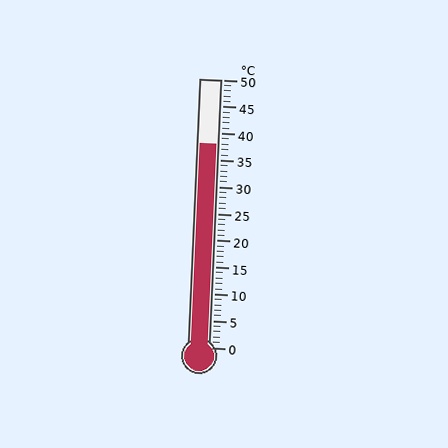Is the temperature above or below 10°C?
The temperature is above 10°C.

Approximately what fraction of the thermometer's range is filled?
The thermometer is filled to approximately 75% of its range.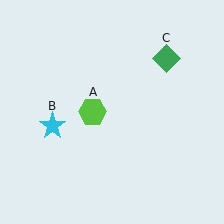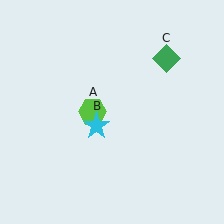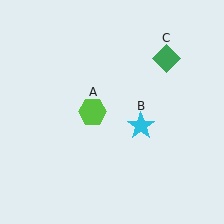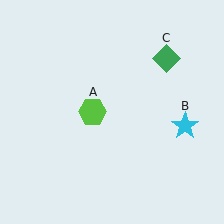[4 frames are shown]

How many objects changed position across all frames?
1 object changed position: cyan star (object B).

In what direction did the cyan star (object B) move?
The cyan star (object B) moved right.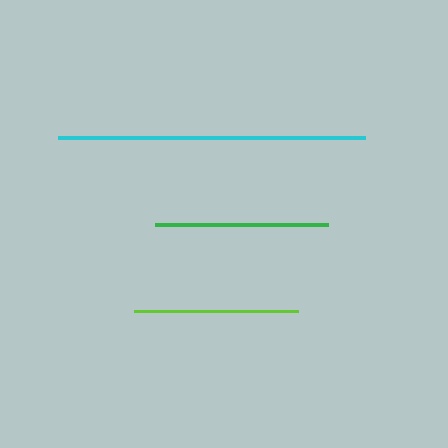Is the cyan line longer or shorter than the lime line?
The cyan line is longer than the lime line.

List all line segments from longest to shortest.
From longest to shortest: cyan, green, lime.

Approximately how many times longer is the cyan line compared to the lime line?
The cyan line is approximately 1.9 times the length of the lime line.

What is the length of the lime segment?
The lime segment is approximately 163 pixels long.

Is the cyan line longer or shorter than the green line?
The cyan line is longer than the green line.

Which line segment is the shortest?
The lime line is the shortest at approximately 163 pixels.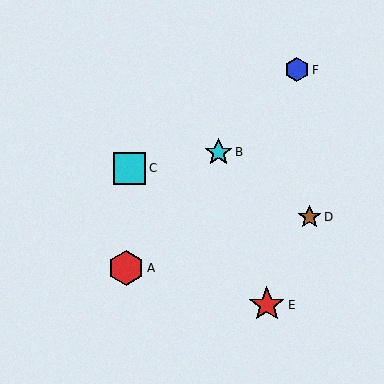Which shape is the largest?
The red hexagon (labeled A) is the largest.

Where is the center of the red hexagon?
The center of the red hexagon is at (126, 268).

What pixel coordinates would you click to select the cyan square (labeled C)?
Click at (130, 168) to select the cyan square C.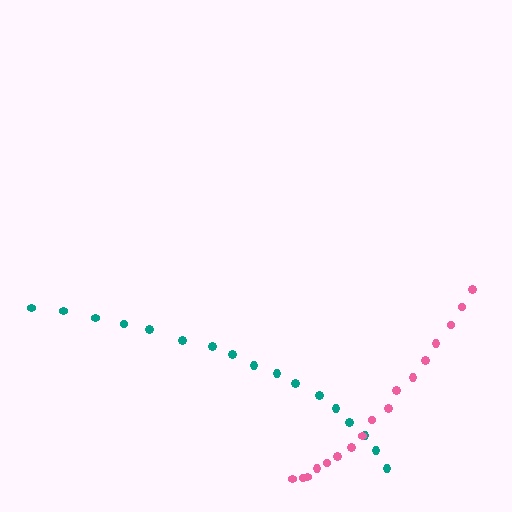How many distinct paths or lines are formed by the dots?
There are 2 distinct paths.